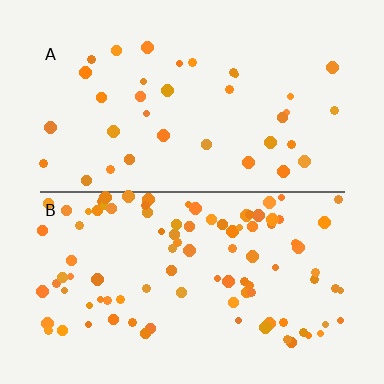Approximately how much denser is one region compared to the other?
Approximately 2.7× — region B over region A.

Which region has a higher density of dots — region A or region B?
B (the bottom).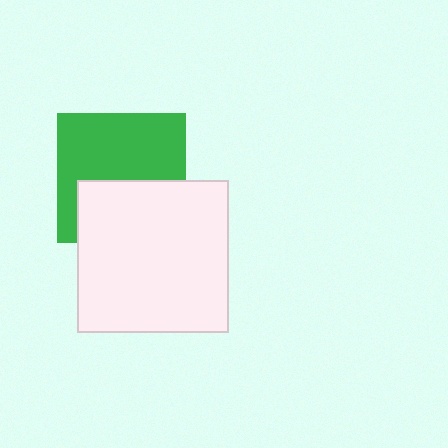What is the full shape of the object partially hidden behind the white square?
The partially hidden object is a green square.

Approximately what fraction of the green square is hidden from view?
Roughly 42% of the green square is hidden behind the white square.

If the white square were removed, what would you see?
You would see the complete green square.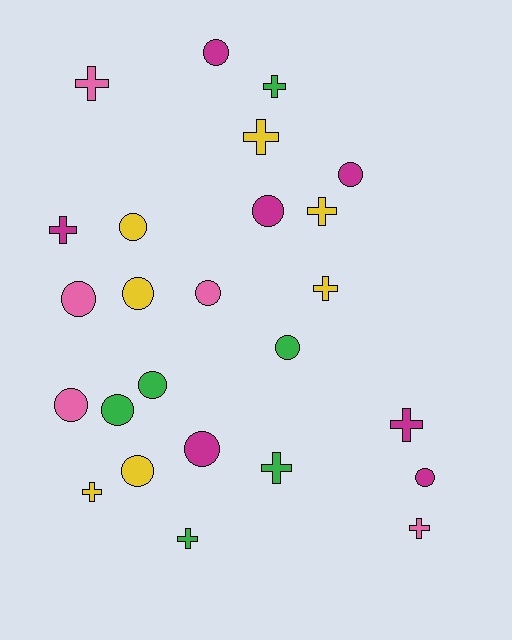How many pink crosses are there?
There are 2 pink crosses.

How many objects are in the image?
There are 25 objects.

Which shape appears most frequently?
Circle, with 14 objects.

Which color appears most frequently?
Yellow, with 7 objects.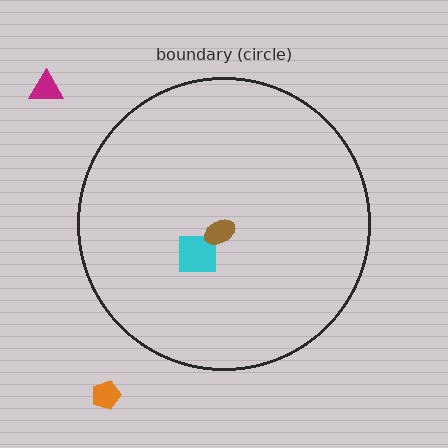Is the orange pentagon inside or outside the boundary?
Outside.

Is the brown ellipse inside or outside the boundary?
Inside.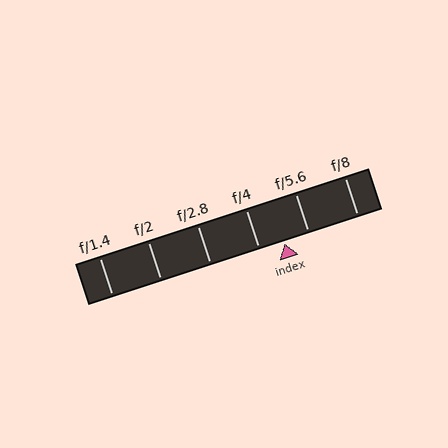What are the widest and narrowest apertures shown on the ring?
The widest aperture shown is f/1.4 and the narrowest is f/8.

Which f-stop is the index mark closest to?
The index mark is closest to f/5.6.